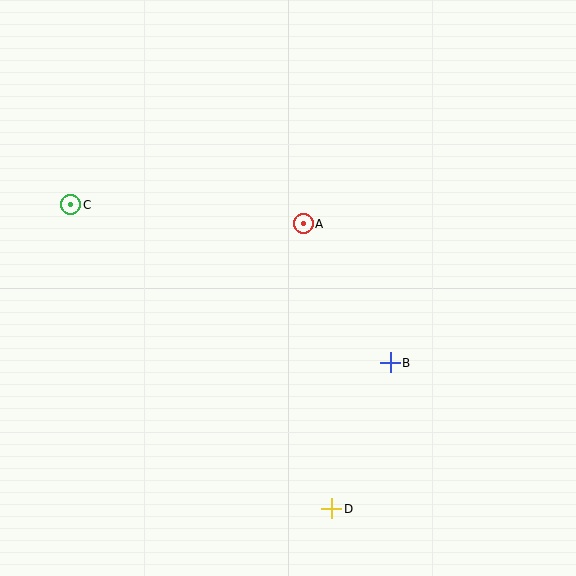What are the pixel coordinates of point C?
Point C is at (71, 205).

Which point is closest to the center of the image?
Point A at (303, 224) is closest to the center.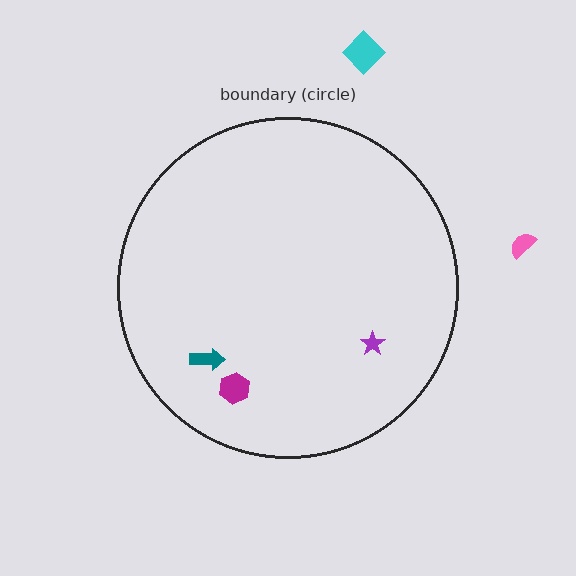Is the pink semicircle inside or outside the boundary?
Outside.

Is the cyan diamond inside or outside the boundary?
Outside.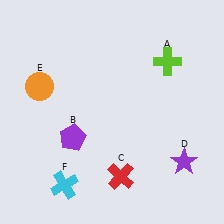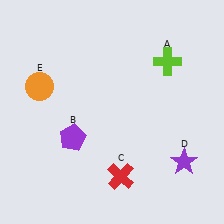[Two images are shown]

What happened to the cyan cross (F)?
The cyan cross (F) was removed in Image 2. It was in the bottom-left area of Image 1.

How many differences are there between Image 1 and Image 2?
There is 1 difference between the two images.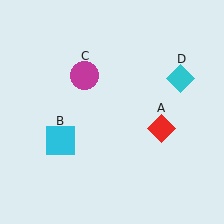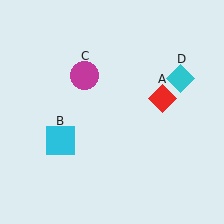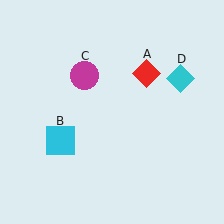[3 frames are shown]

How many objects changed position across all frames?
1 object changed position: red diamond (object A).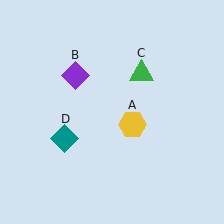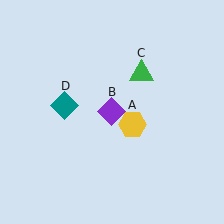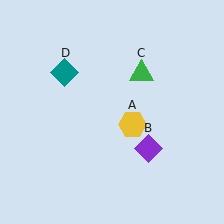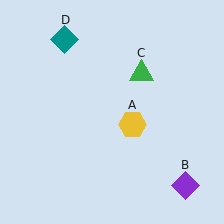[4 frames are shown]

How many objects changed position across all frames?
2 objects changed position: purple diamond (object B), teal diamond (object D).